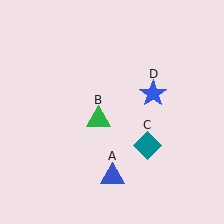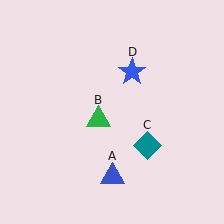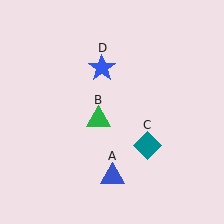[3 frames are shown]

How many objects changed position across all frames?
1 object changed position: blue star (object D).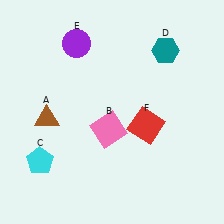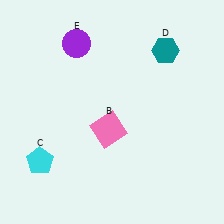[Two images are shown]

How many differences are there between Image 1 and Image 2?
There are 2 differences between the two images.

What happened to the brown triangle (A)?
The brown triangle (A) was removed in Image 2. It was in the bottom-left area of Image 1.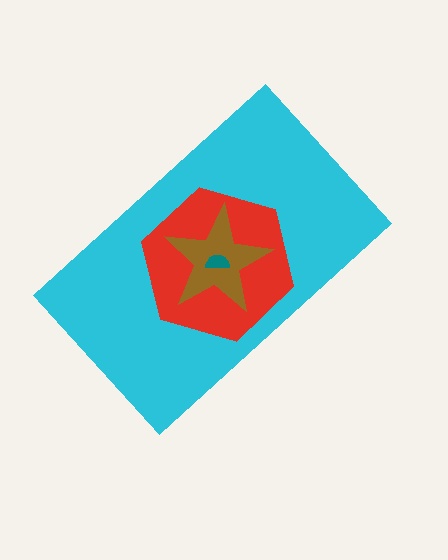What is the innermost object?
The teal semicircle.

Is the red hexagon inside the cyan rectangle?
Yes.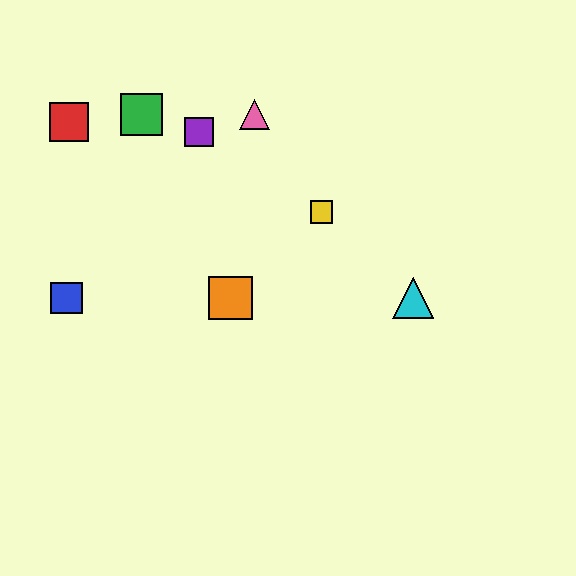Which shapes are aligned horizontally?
The blue square, the orange square, the cyan triangle are aligned horizontally.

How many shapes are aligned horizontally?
3 shapes (the blue square, the orange square, the cyan triangle) are aligned horizontally.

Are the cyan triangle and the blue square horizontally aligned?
Yes, both are at y≈298.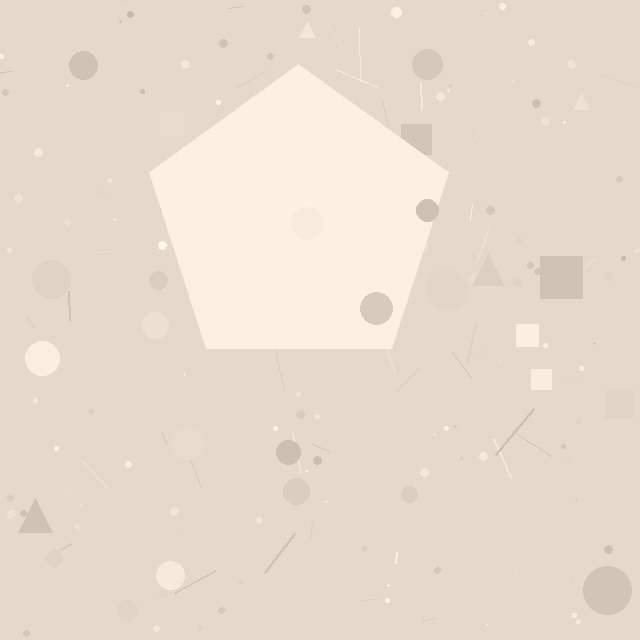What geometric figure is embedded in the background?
A pentagon is embedded in the background.